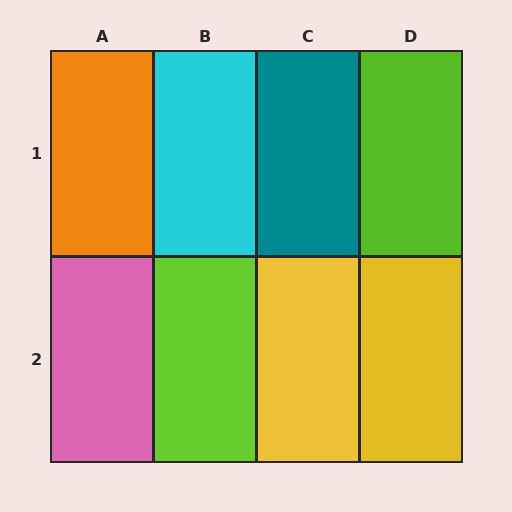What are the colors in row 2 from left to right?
Pink, lime, yellow, yellow.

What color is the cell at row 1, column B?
Cyan.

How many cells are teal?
1 cell is teal.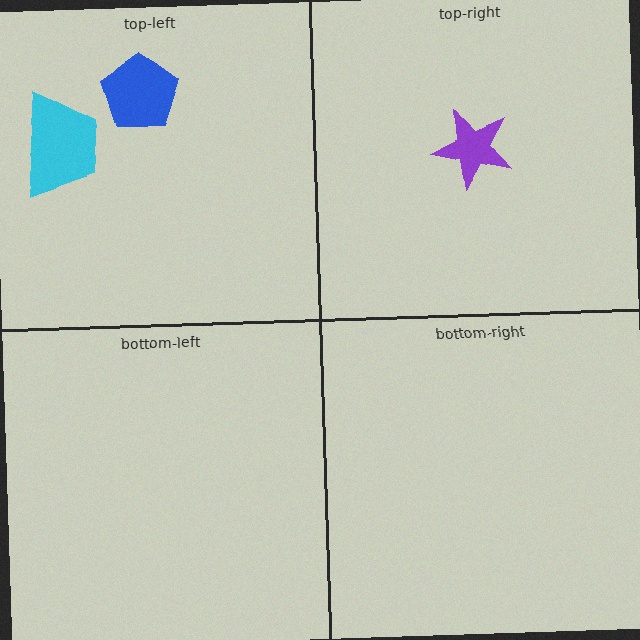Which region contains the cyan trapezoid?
The top-left region.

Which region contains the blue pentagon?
The top-left region.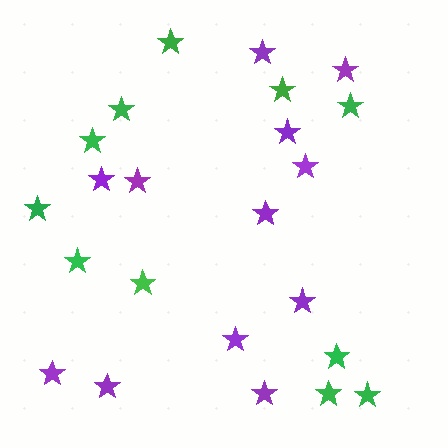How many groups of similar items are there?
There are 2 groups: one group of purple stars (12) and one group of green stars (11).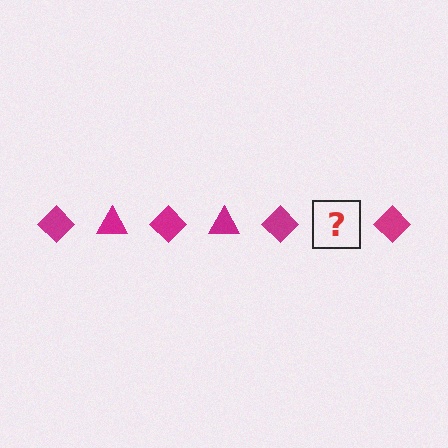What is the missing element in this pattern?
The missing element is a magenta triangle.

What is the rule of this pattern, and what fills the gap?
The rule is that the pattern cycles through diamond, triangle shapes in magenta. The gap should be filled with a magenta triangle.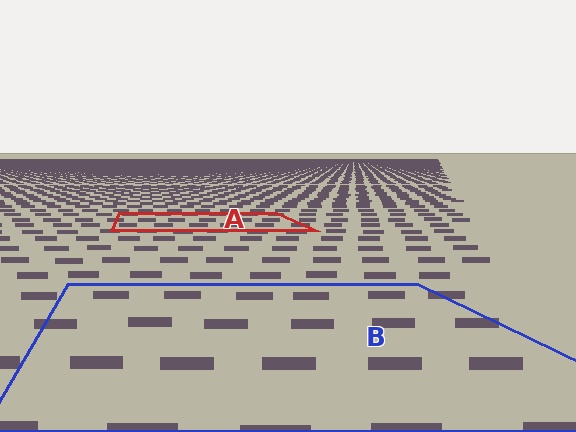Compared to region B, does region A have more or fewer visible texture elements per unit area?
Region A has more texture elements per unit area — they are packed more densely because it is farther away.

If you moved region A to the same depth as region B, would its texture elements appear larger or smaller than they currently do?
They would appear larger. At a closer depth, the same texture elements are projected at a bigger on-screen size.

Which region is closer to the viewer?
Region B is closer. The texture elements there are larger and more spread out.